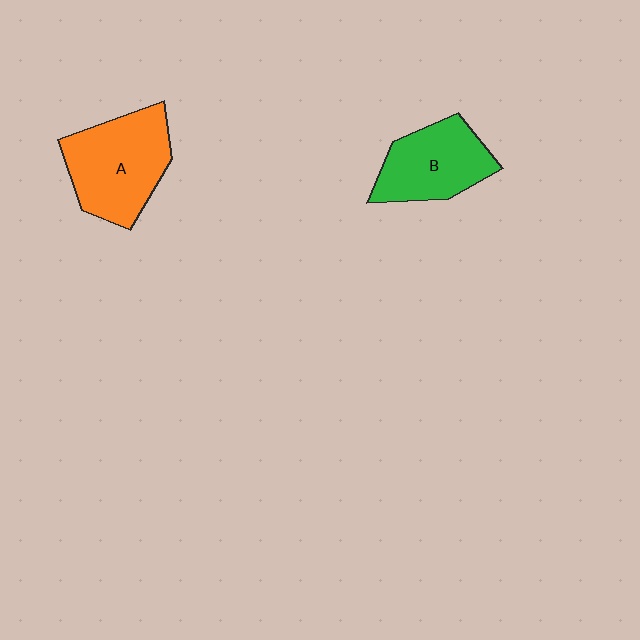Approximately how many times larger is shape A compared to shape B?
Approximately 1.2 times.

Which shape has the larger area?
Shape A (orange).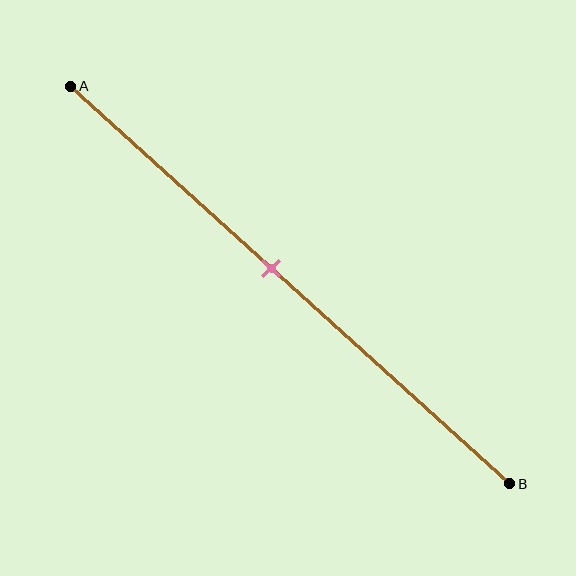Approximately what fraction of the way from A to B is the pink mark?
The pink mark is approximately 45% of the way from A to B.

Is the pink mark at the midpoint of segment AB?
No, the mark is at about 45% from A, not at the 50% midpoint.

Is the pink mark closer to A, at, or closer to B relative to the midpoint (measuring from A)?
The pink mark is closer to point A than the midpoint of segment AB.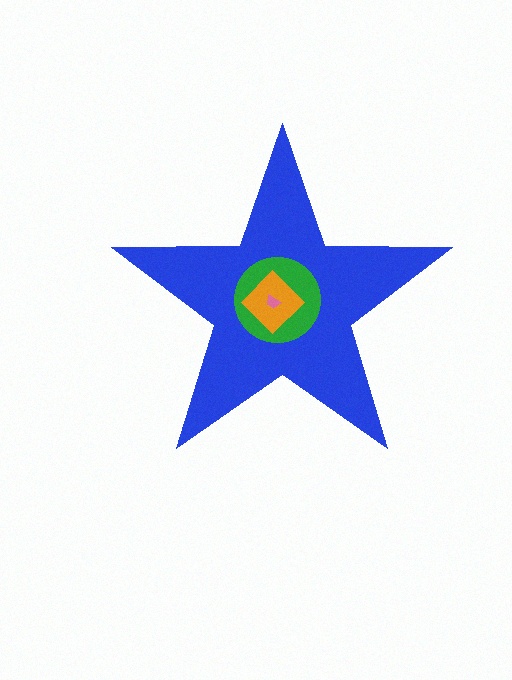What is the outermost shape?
The blue star.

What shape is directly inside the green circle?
The orange diamond.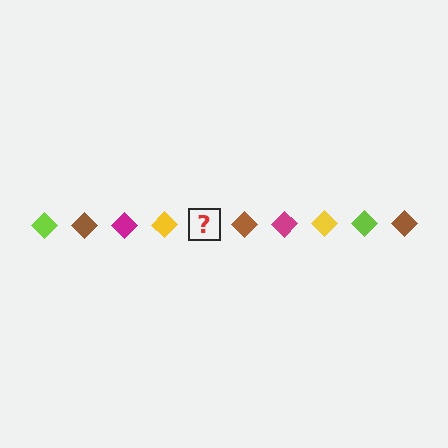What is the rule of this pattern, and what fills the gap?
The rule is that the pattern cycles through lime, brown, magenta, yellow diamonds. The gap should be filled with a lime diamond.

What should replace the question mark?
The question mark should be replaced with a lime diamond.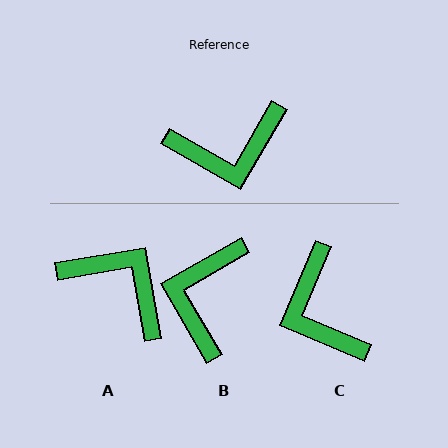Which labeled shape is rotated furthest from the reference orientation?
A, about 130 degrees away.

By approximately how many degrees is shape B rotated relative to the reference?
Approximately 120 degrees clockwise.